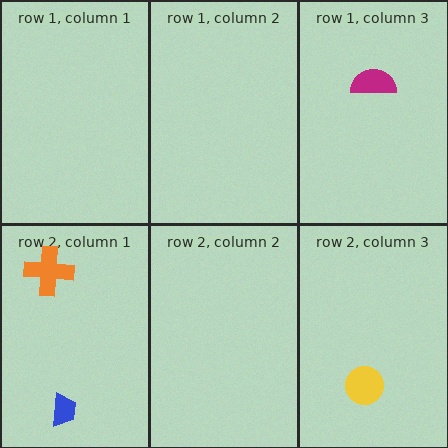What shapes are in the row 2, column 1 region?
The orange cross, the blue trapezoid.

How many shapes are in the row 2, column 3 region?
1.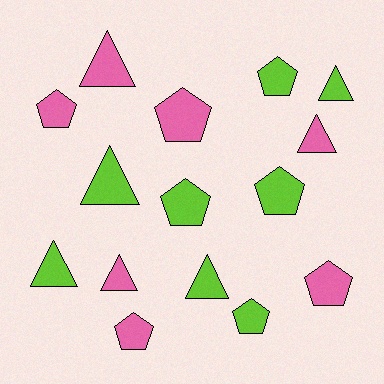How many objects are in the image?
There are 15 objects.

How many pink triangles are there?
There are 3 pink triangles.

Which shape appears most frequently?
Pentagon, with 8 objects.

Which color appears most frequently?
Lime, with 8 objects.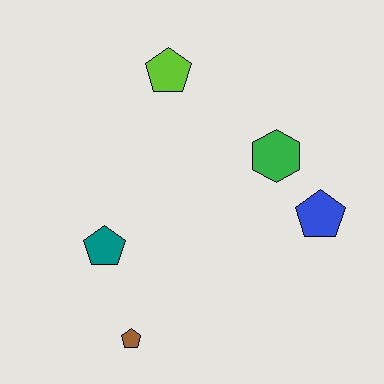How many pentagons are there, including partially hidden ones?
There are 4 pentagons.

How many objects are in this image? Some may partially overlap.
There are 5 objects.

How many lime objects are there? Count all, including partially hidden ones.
There is 1 lime object.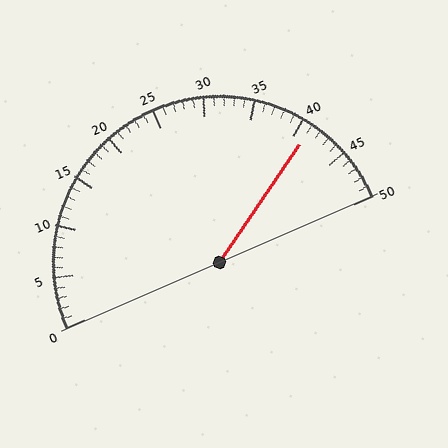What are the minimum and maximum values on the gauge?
The gauge ranges from 0 to 50.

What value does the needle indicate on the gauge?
The needle indicates approximately 41.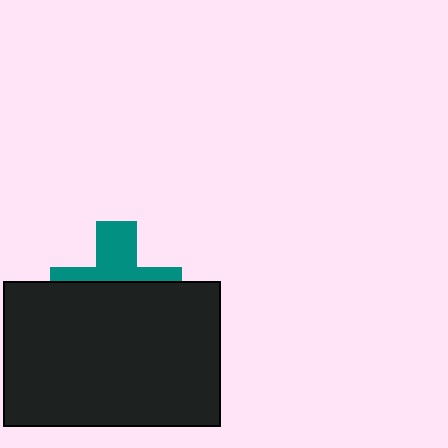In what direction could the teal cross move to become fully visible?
The teal cross could move up. That would shift it out from behind the black rectangle entirely.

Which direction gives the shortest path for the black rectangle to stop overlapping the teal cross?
Moving down gives the shortest separation.